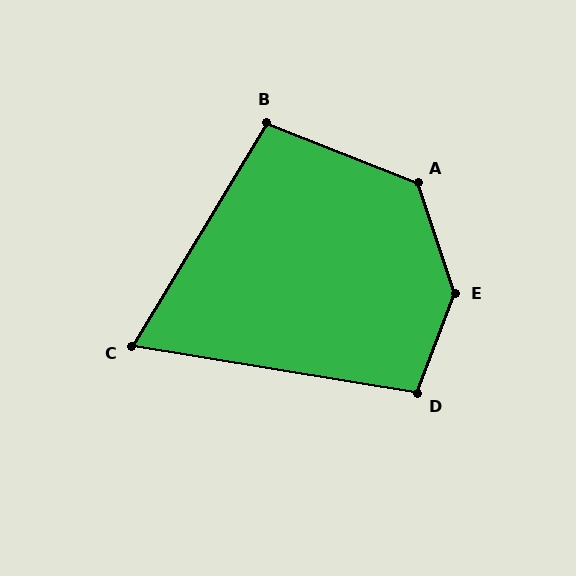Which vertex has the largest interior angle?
E, at approximately 141 degrees.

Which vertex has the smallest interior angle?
C, at approximately 68 degrees.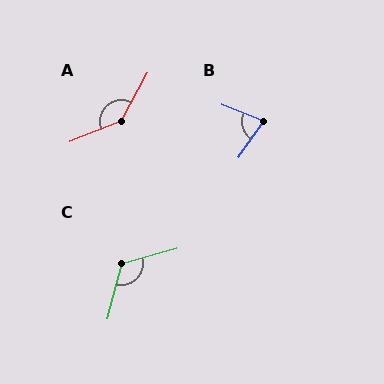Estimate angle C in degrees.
Approximately 120 degrees.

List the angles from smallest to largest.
B (78°), C (120°), A (140°).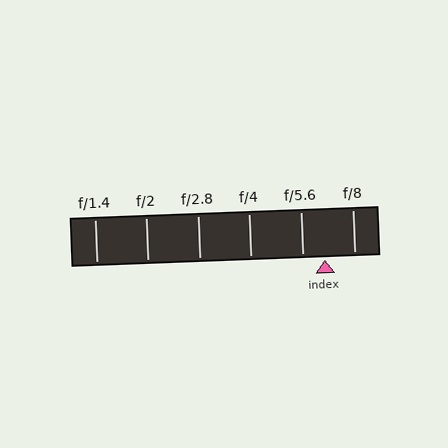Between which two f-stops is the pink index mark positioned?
The index mark is between f/5.6 and f/8.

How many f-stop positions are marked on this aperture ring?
There are 6 f-stop positions marked.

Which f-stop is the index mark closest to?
The index mark is closest to f/5.6.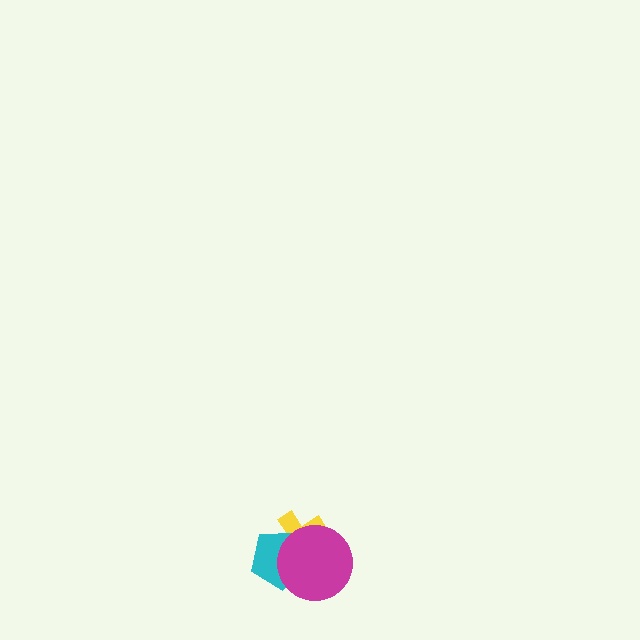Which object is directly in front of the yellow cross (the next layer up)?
The cyan pentagon is directly in front of the yellow cross.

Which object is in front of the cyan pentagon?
The magenta circle is in front of the cyan pentagon.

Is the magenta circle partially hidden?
No, no other shape covers it.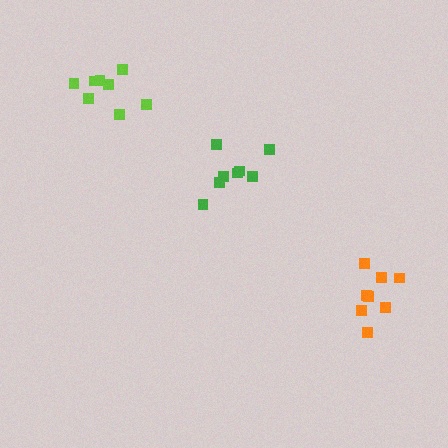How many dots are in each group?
Group 1: 8 dots, Group 2: 8 dots, Group 3: 8 dots (24 total).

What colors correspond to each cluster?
The clusters are colored: orange, green, lime.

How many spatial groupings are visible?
There are 3 spatial groupings.